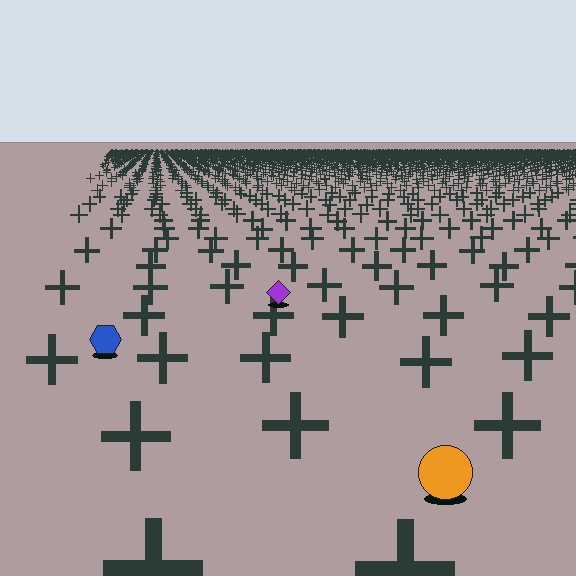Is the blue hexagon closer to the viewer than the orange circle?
No. The orange circle is closer — you can tell from the texture gradient: the ground texture is coarser near it.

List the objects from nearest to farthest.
From nearest to farthest: the orange circle, the blue hexagon, the purple diamond.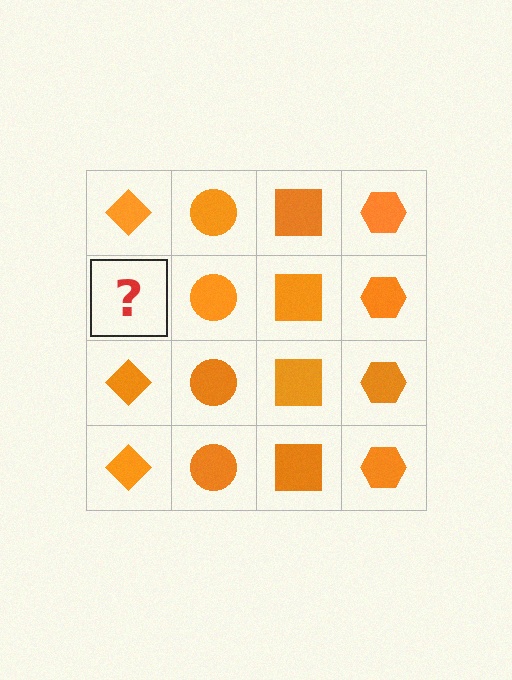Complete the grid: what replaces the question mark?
The question mark should be replaced with an orange diamond.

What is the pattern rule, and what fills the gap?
The rule is that each column has a consistent shape. The gap should be filled with an orange diamond.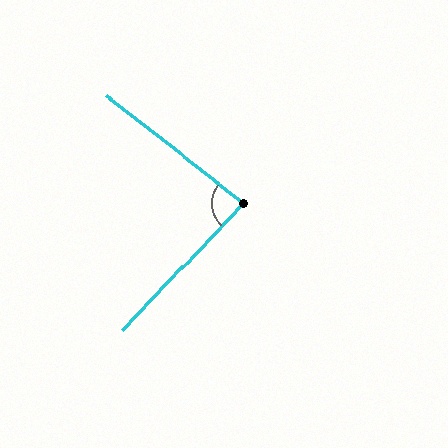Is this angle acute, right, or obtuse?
It is acute.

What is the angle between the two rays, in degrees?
Approximately 84 degrees.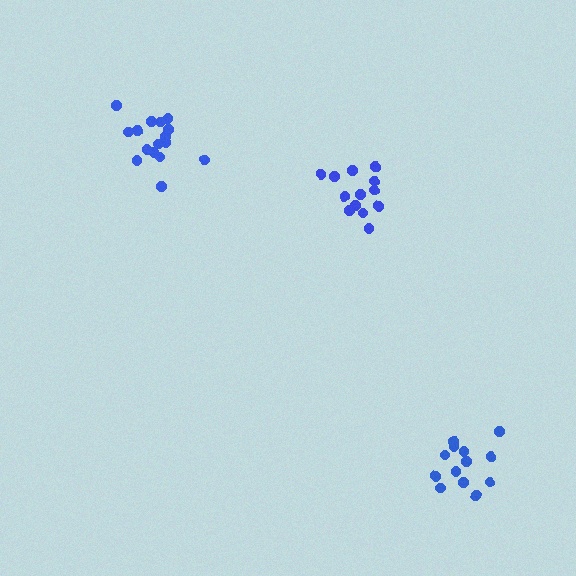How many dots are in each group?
Group 1: 13 dots, Group 2: 13 dots, Group 3: 16 dots (42 total).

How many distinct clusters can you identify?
There are 3 distinct clusters.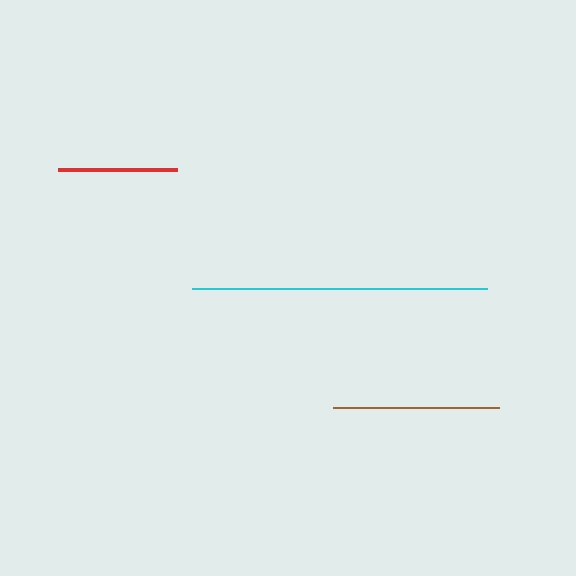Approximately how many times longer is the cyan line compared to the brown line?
The cyan line is approximately 1.8 times the length of the brown line.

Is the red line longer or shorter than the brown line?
The brown line is longer than the red line.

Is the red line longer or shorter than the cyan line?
The cyan line is longer than the red line.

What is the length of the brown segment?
The brown segment is approximately 166 pixels long.